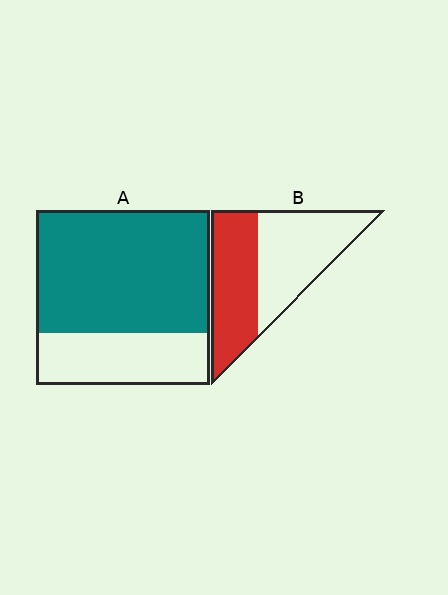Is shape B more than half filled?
Roughly half.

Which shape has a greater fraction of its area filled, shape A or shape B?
Shape A.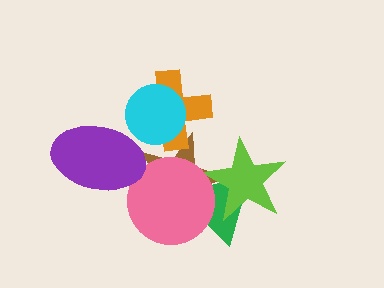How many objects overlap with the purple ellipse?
1 object overlaps with the purple ellipse.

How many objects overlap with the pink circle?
3 objects overlap with the pink circle.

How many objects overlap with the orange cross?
2 objects overlap with the orange cross.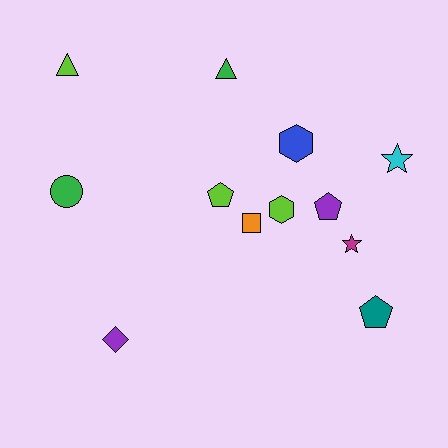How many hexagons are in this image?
There are 2 hexagons.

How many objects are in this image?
There are 12 objects.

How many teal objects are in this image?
There is 1 teal object.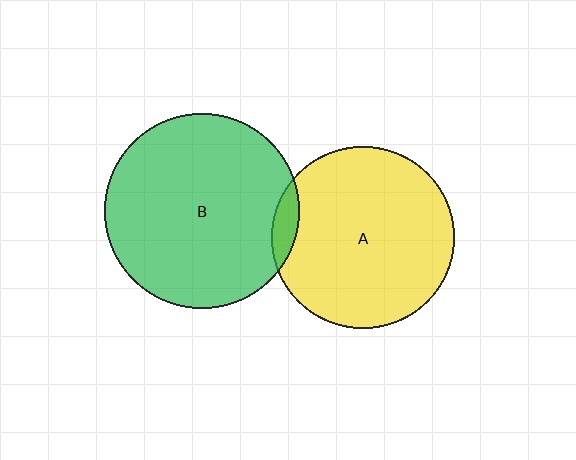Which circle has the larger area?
Circle B (green).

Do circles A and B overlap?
Yes.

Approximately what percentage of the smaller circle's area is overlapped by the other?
Approximately 5%.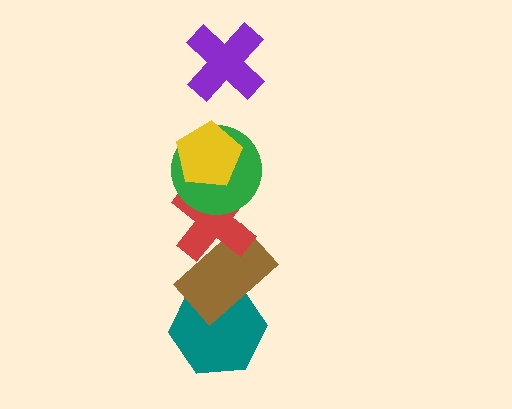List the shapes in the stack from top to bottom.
From top to bottom: the purple cross, the yellow pentagon, the green circle, the red cross, the brown rectangle, the teal hexagon.